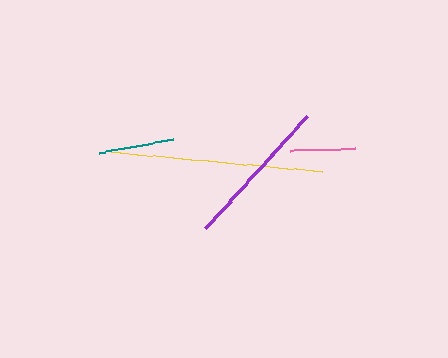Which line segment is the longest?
The yellow line is the longest at approximately 212 pixels.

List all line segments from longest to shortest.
From longest to shortest: yellow, purple, teal, pink.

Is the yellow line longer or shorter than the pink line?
The yellow line is longer than the pink line.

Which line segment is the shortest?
The pink line is the shortest at approximately 65 pixels.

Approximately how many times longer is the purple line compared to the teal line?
The purple line is approximately 2.0 times the length of the teal line.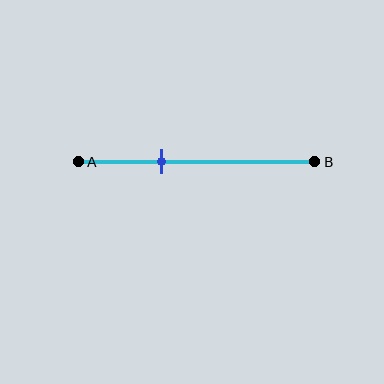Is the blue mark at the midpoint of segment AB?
No, the mark is at about 35% from A, not at the 50% midpoint.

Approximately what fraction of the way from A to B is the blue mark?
The blue mark is approximately 35% of the way from A to B.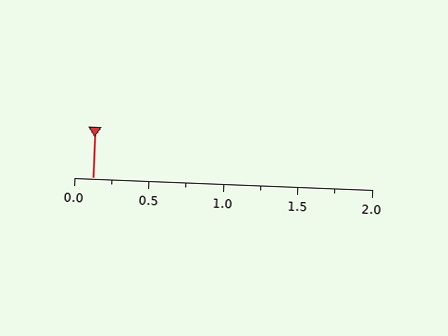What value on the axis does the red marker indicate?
The marker indicates approximately 0.12.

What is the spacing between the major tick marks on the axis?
The major ticks are spaced 0.5 apart.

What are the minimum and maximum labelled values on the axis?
The axis runs from 0.0 to 2.0.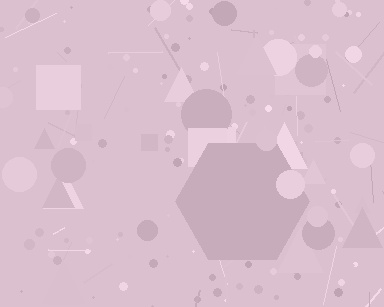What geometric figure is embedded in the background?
A hexagon is embedded in the background.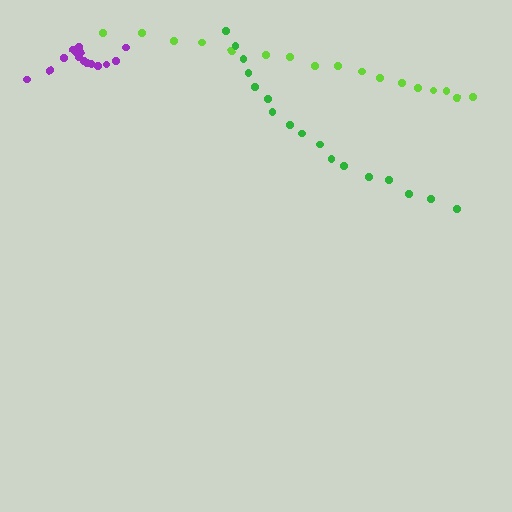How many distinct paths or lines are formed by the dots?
There are 3 distinct paths.